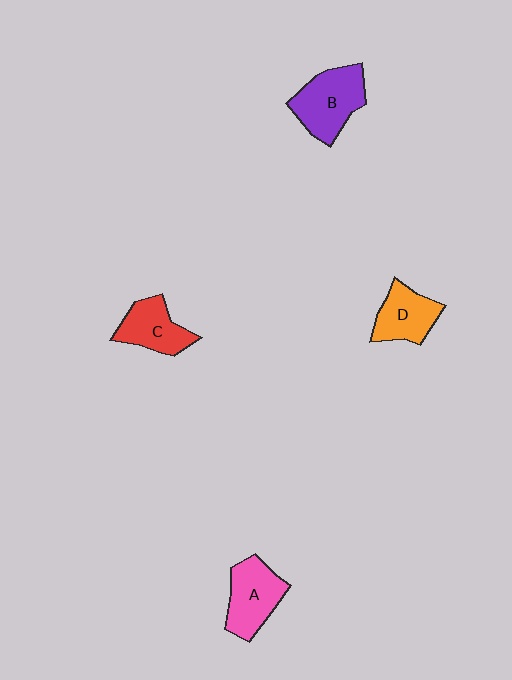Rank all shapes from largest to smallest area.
From largest to smallest: B (purple), A (pink), D (orange), C (red).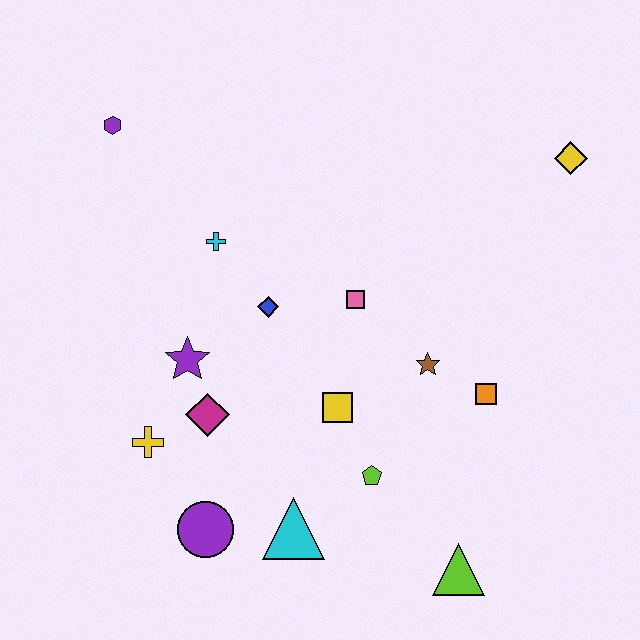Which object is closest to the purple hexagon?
The cyan cross is closest to the purple hexagon.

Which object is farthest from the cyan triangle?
The yellow diamond is farthest from the cyan triangle.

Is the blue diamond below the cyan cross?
Yes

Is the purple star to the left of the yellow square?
Yes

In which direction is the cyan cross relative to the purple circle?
The cyan cross is above the purple circle.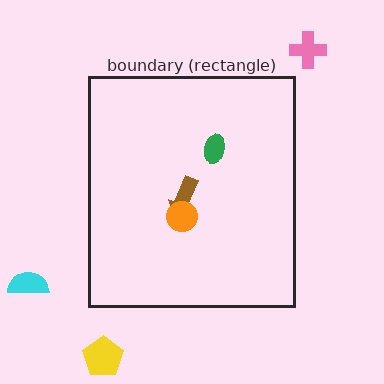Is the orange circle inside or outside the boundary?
Inside.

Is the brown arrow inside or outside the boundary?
Inside.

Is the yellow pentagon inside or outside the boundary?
Outside.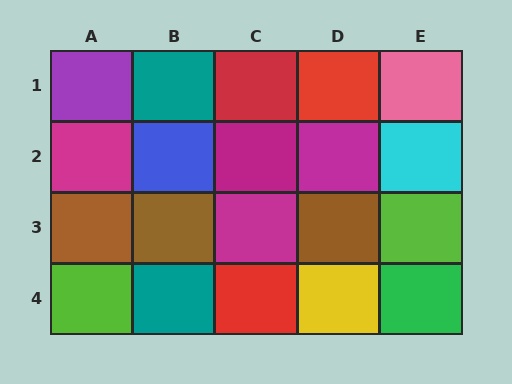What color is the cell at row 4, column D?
Yellow.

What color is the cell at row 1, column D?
Red.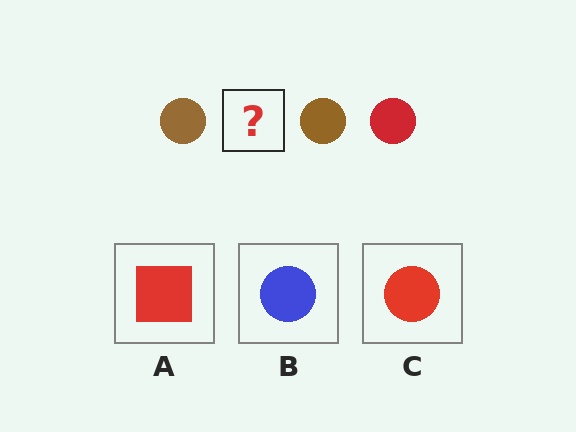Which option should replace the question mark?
Option C.